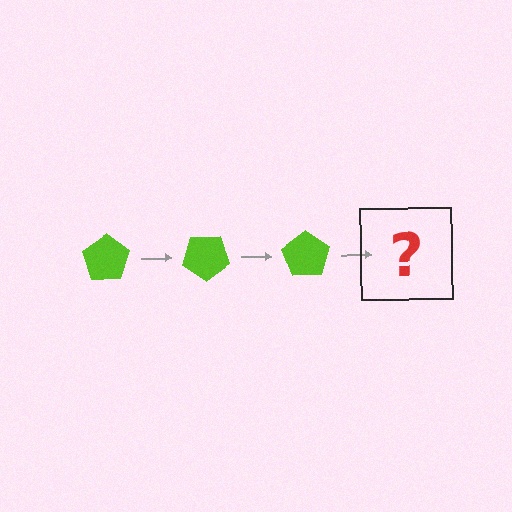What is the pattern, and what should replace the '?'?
The pattern is that the pentagon rotates 35 degrees each step. The '?' should be a lime pentagon rotated 105 degrees.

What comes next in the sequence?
The next element should be a lime pentagon rotated 105 degrees.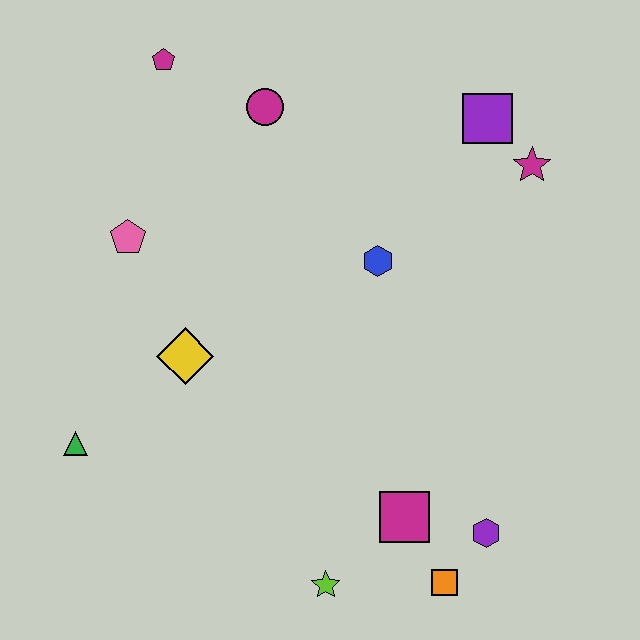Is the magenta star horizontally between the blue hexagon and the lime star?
No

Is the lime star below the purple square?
Yes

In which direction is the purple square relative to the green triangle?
The purple square is to the right of the green triangle.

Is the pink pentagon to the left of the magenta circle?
Yes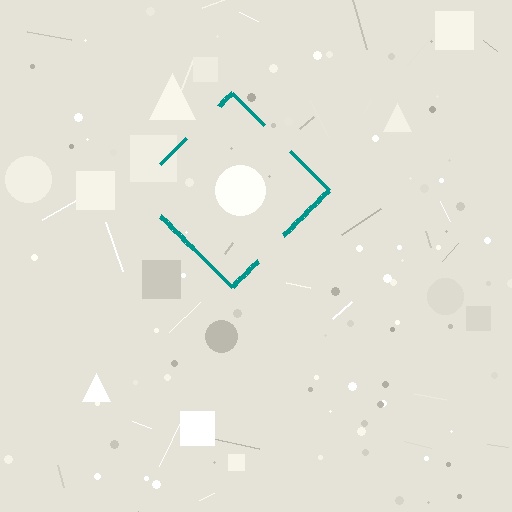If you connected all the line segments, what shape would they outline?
They would outline a diamond.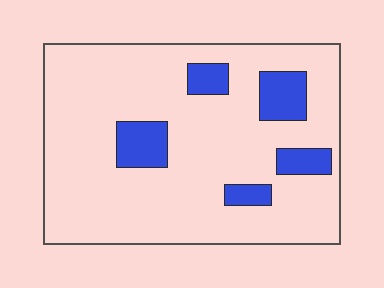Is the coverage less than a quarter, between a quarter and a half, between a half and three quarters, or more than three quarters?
Less than a quarter.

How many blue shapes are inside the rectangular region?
5.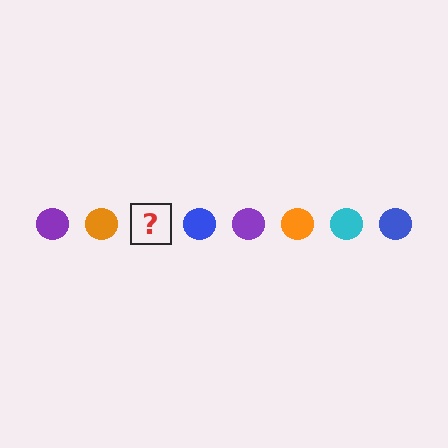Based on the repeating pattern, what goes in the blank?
The blank should be a cyan circle.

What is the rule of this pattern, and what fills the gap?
The rule is that the pattern cycles through purple, orange, cyan, blue circles. The gap should be filled with a cyan circle.